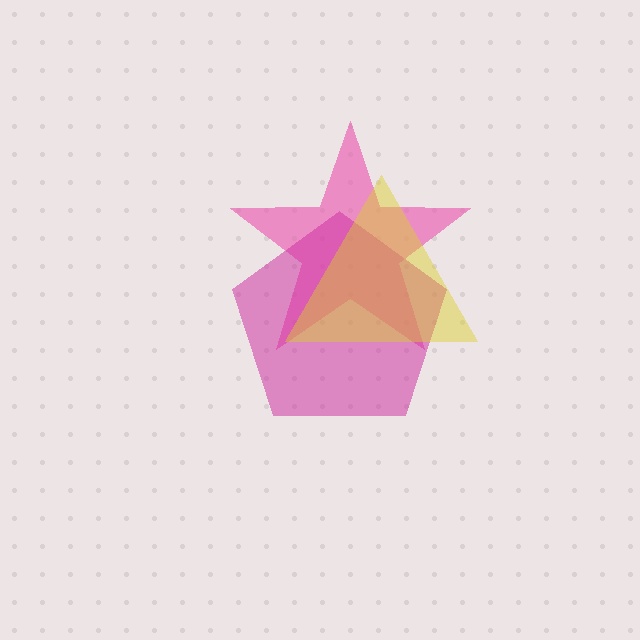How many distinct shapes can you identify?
There are 3 distinct shapes: a pink star, a magenta pentagon, a yellow triangle.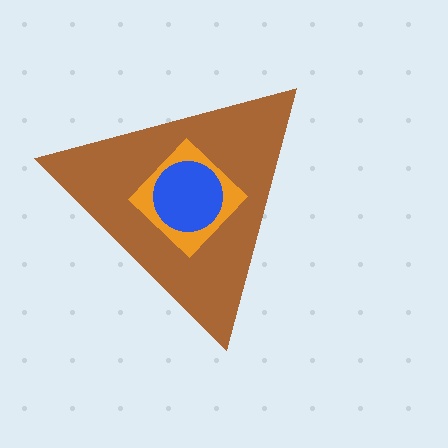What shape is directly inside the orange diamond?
The blue circle.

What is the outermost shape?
The brown triangle.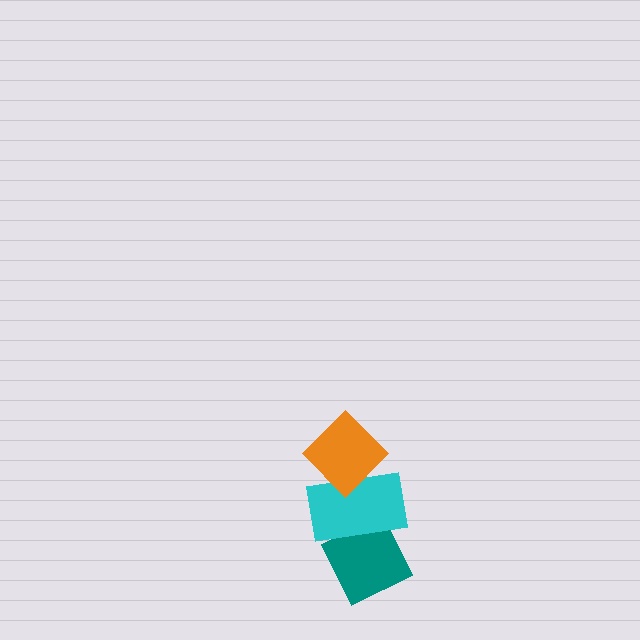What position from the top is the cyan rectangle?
The cyan rectangle is 2nd from the top.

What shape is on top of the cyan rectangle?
The orange diamond is on top of the cyan rectangle.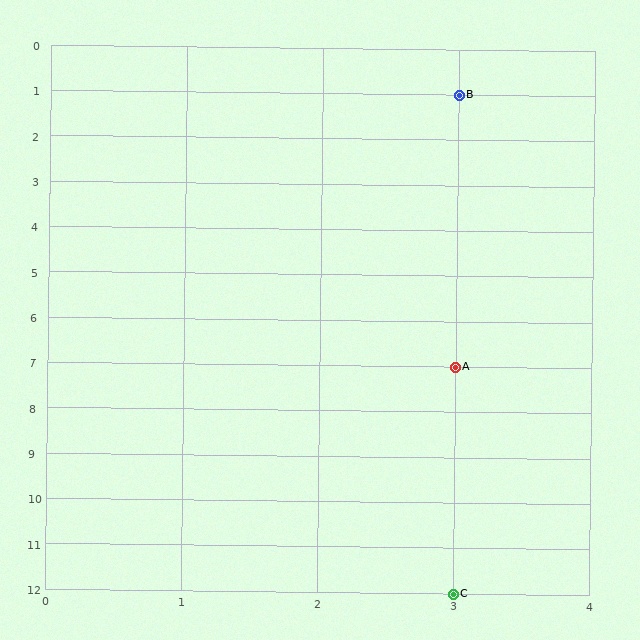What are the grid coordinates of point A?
Point A is at grid coordinates (3, 7).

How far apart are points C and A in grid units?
Points C and A are 5 rows apart.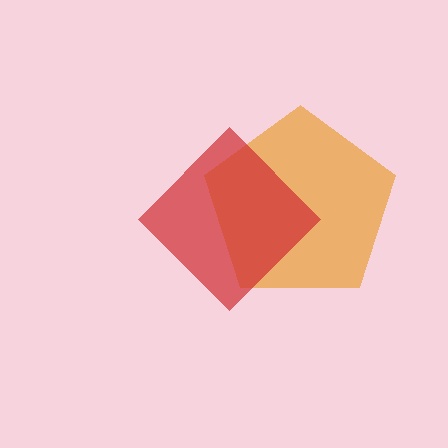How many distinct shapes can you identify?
There are 2 distinct shapes: an orange pentagon, a red diamond.